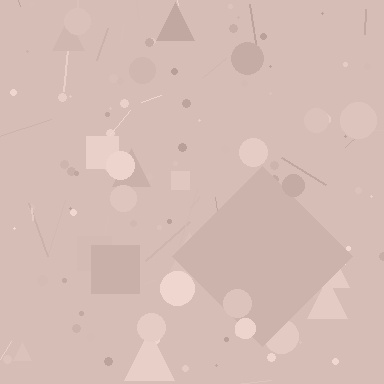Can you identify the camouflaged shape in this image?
The camouflaged shape is a diamond.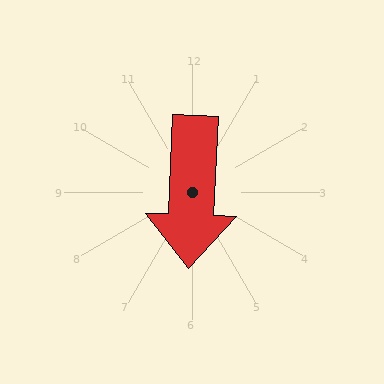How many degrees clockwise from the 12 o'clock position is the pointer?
Approximately 182 degrees.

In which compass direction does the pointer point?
South.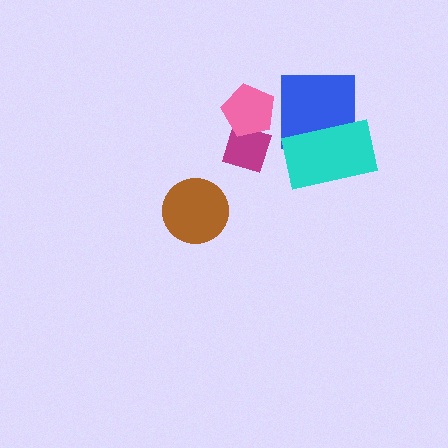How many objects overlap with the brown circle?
0 objects overlap with the brown circle.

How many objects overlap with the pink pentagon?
1 object overlaps with the pink pentagon.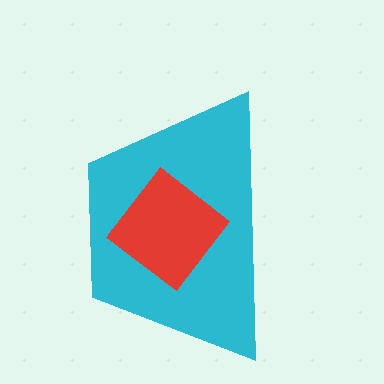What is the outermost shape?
The cyan trapezoid.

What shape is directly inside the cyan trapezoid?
The red diamond.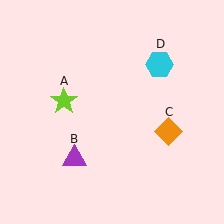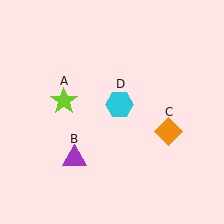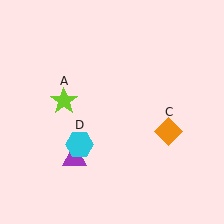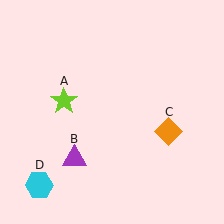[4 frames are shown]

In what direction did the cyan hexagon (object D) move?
The cyan hexagon (object D) moved down and to the left.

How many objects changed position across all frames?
1 object changed position: cyan hexagon (object D).